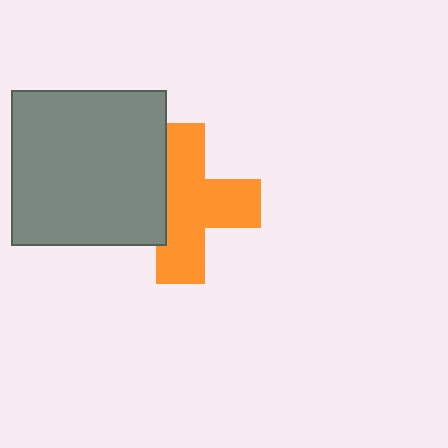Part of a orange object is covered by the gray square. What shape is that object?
It is a cross.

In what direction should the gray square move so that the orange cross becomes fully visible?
The gray square should move left. That is the shortest direction to clear the overlap and leave the orange cross fully visible.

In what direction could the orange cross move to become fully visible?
The orange cross could move right. That would shift it out from behind the gray square entirely.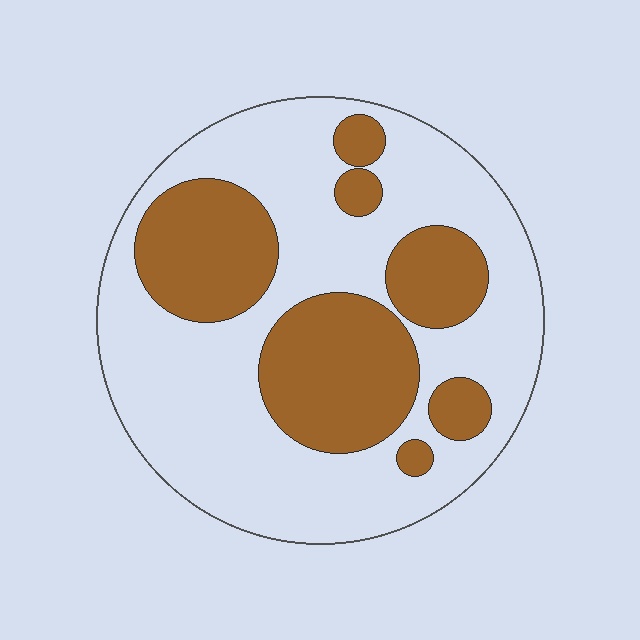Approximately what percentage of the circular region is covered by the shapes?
Approximately 35%.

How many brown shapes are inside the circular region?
7.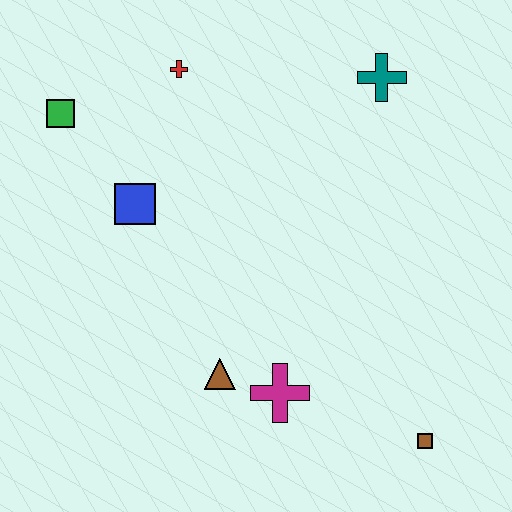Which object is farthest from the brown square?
The green square is farthest from the brown square.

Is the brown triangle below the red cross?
Yes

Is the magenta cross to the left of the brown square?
Yes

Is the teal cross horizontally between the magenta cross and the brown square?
Yes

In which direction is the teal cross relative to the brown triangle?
The teal cross is above the brown triangle.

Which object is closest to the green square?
The blue square is closest to the green square.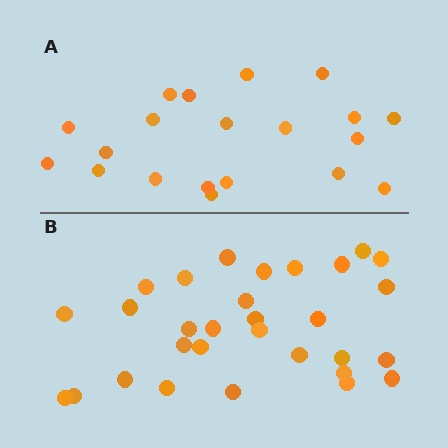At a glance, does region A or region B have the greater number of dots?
Region B (the bottom region) has more dots.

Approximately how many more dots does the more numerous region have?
Region B has roughly 10 or so more dots than region A.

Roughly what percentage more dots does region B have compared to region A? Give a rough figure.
About 50% more.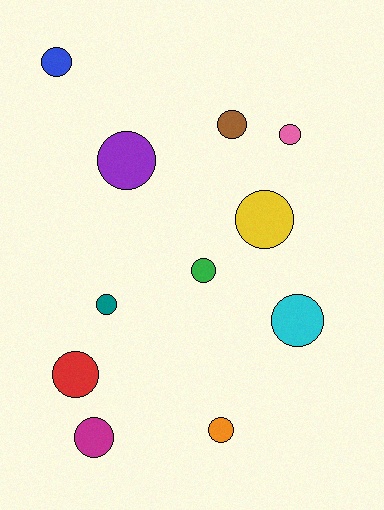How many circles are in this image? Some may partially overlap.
There are 11 circles.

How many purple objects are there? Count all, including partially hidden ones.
There is 1 purple object.